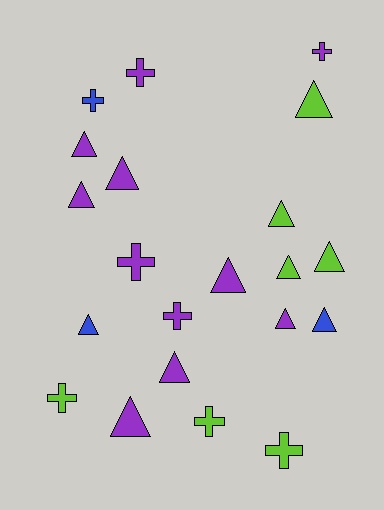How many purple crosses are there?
There are 4 purple crosses.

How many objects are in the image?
There are 21 objects.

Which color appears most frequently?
Purple, with 11 objects.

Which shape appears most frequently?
Triangle, with 13 objects.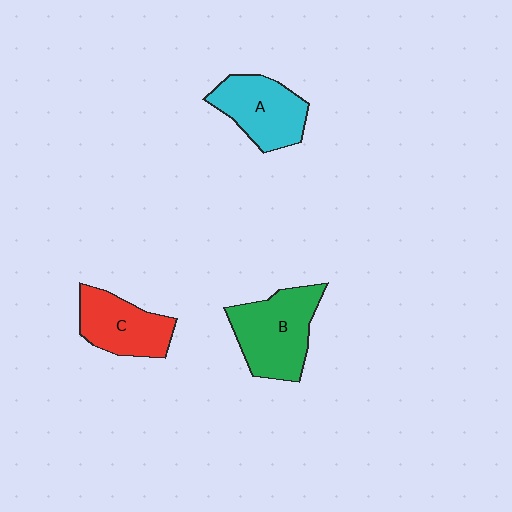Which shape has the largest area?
Shape B (green).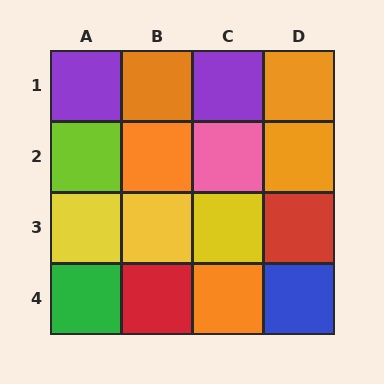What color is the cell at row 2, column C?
Pink.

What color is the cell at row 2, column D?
Orange.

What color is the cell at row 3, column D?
Red.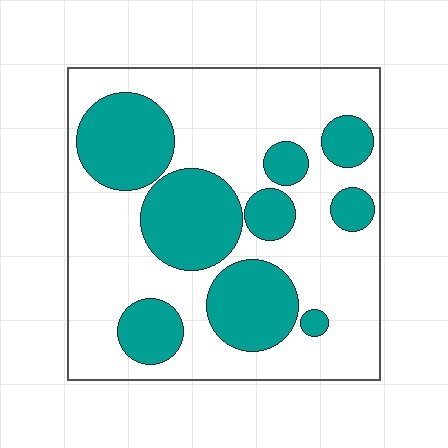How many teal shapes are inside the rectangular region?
9.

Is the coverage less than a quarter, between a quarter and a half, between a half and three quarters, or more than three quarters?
Between a quarter and a half.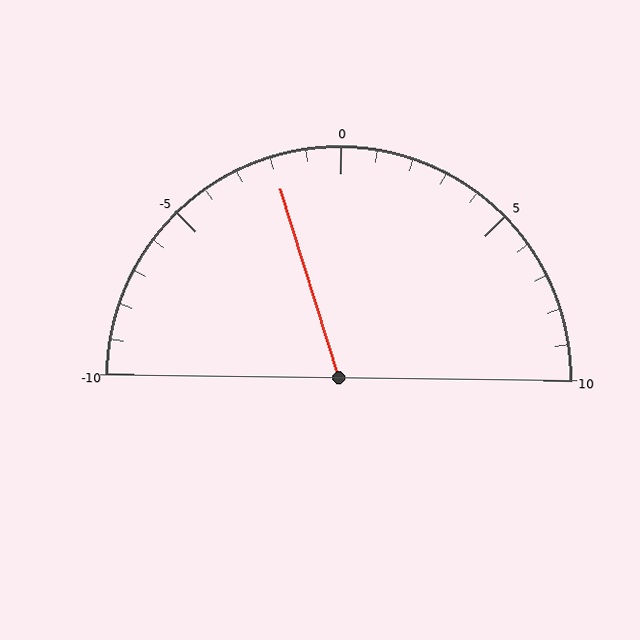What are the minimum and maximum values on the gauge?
The gauge ranges from -10 to 10.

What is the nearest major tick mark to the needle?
The nearest major tick mark is 0.